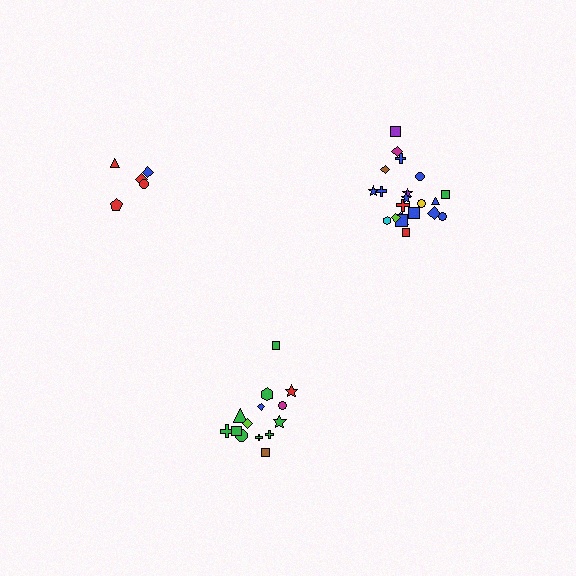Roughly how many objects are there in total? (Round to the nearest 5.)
Roughly 40 objects in total.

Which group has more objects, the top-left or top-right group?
The top-right group.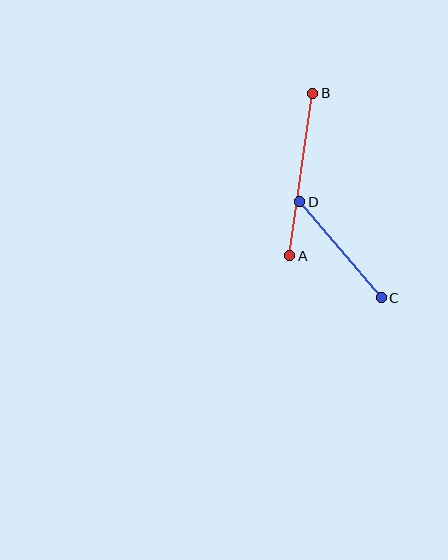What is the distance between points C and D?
The distance is approximately 126 pixels.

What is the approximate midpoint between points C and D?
The midpoint is at approximately (341, 250) pixels.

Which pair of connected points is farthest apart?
Points A and B are farthest apart.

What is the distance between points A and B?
The distance is approximately 164 pixels.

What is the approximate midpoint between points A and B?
The midpoint is at approximately (301, 174) pixels.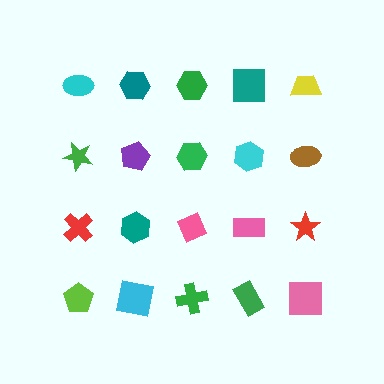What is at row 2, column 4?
A cyan hexagon.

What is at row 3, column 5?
A red star.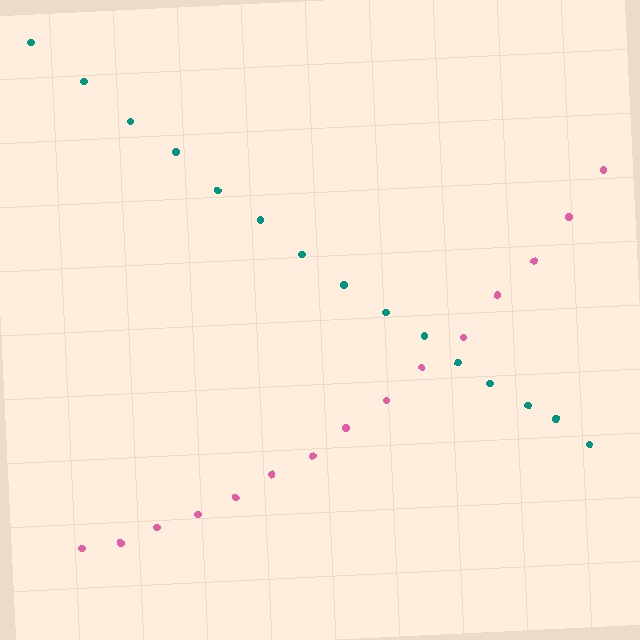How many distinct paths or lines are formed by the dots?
There are 2 distinct paths.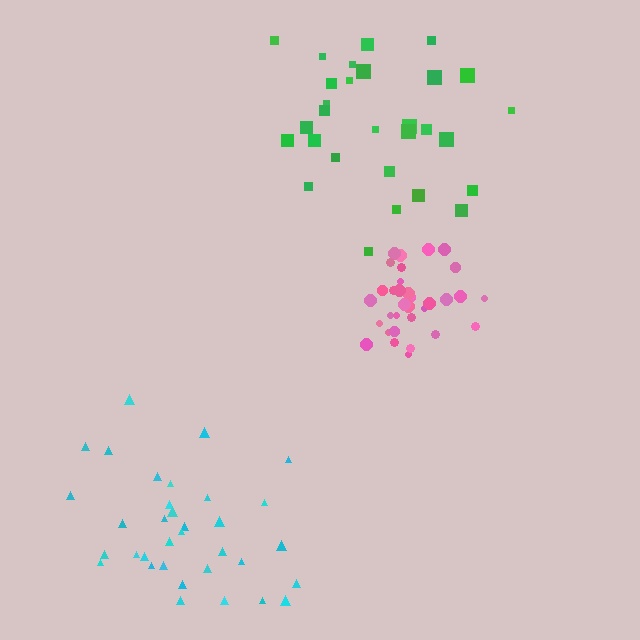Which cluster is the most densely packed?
Pink.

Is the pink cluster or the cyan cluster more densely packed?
Pink.